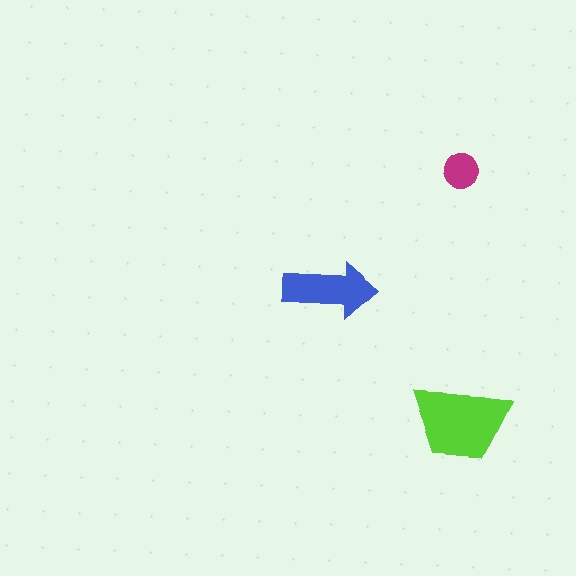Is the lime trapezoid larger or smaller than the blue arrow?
Larger.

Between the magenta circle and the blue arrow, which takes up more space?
The blue arrow.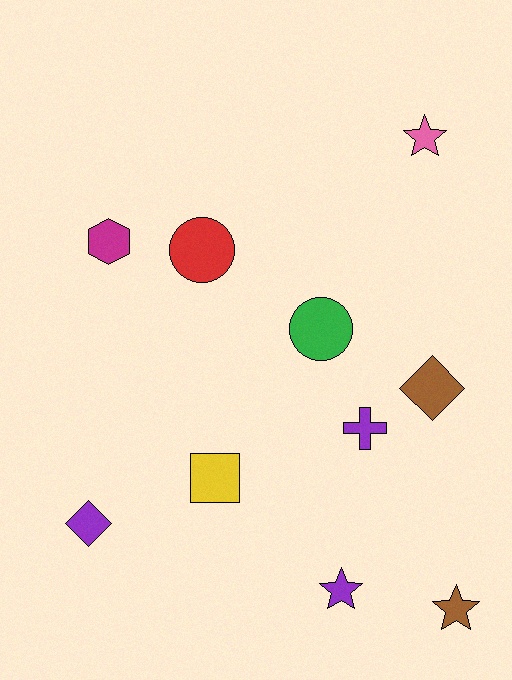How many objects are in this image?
There are 10 objects.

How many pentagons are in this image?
There are no pentagons.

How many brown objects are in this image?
There are 2 brown objects.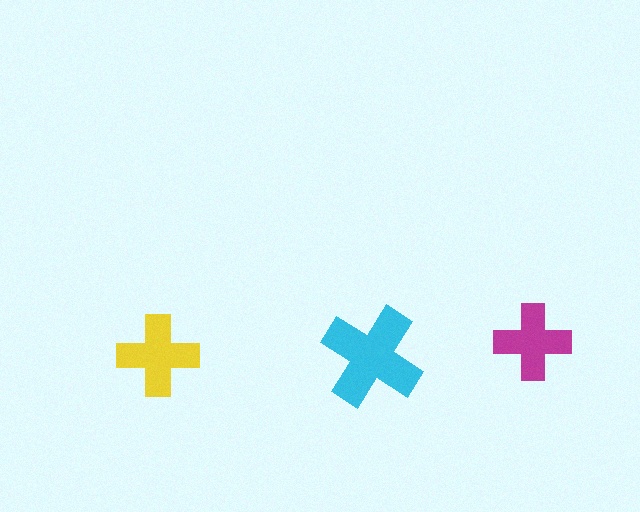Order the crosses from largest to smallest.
the cyan one, the yellow one, the magenta one.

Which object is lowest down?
The cyan cross is bottommost.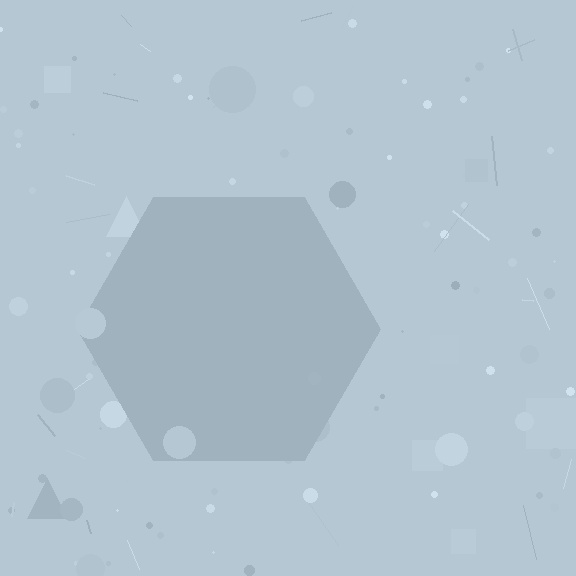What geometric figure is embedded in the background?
A hexagon is embedded in the background.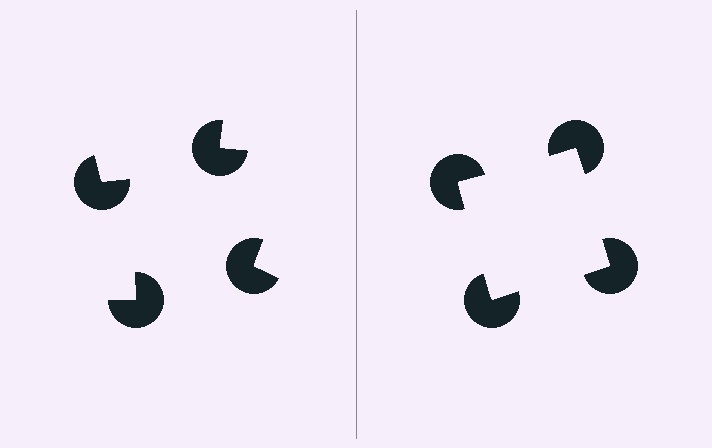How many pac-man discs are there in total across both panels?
8 — 4 on each side.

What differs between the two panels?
The pac-man discs are positioned identically on both sides; only the wedge orientations differ. On the right they align to a square; on the left they are misaligned.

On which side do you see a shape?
An illusory square appears on the right side. On the left side the wedge cuts are rotated, so no coherent shape forms.